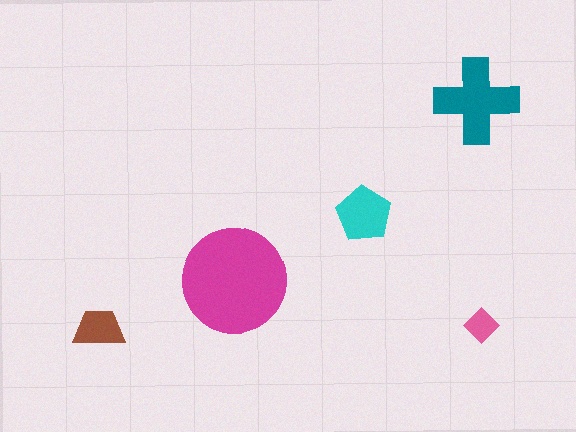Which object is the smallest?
The pink diamond.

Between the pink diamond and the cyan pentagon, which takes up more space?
The cyan pentagon.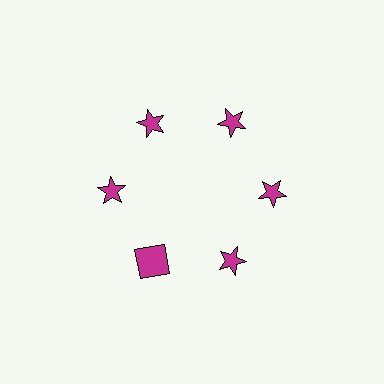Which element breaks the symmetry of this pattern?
The magenta square at roughly the 7 o'clock position breaks the symmetry. All other shapes are magenta stars.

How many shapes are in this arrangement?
There are 6 shapes arranged in a ring pattern.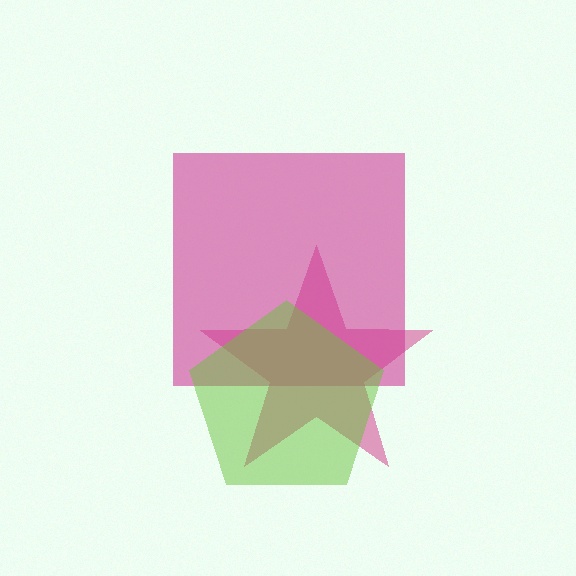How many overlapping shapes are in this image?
There are 3 overlapping shapes in the image.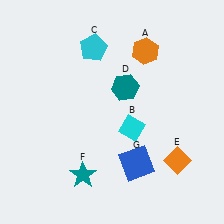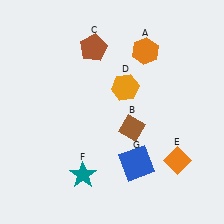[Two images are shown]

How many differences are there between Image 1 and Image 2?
There are 3 differences between the two images.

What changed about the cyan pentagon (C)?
In Image 1, C is cyan. In Image 2, it changed to brown.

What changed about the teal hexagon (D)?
In Image 1, D is teal. In Image 2, it changed to orange.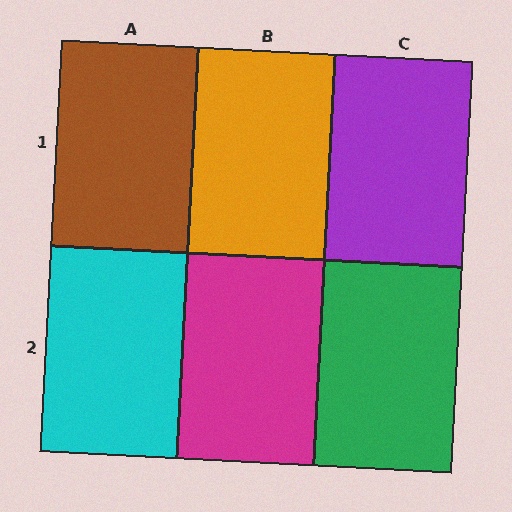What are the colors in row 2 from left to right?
Cyan, magenta, green.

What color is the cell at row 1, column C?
Purple.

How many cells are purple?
1 cell is purple.